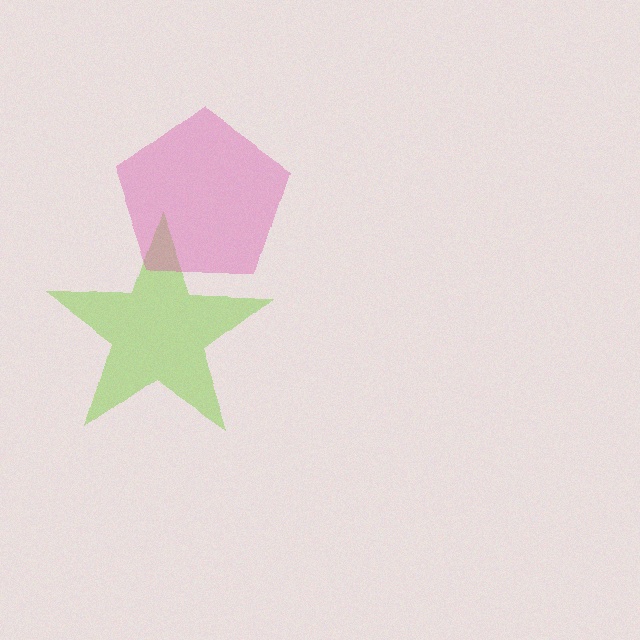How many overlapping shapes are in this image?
There are 2 overlapping shapes in the image.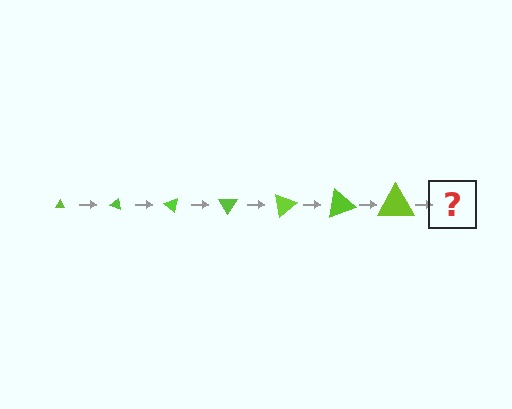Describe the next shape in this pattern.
It should be a triangle, larger than the previous one and rotated 140 degrees from the start.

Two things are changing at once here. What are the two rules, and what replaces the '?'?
The two rules are that the triangle grows larger each step and it rotates 20 degrees each step. The '?' should be a triangle, larger than the previous one and rotated 140 degrees from the start.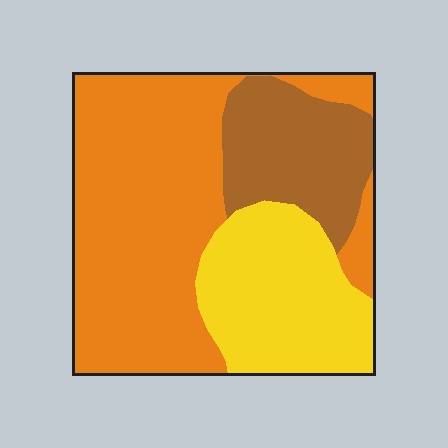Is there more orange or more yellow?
Orange.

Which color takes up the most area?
Orange, at roughly 55%.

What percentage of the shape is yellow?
Yellow covers 26% of the shape.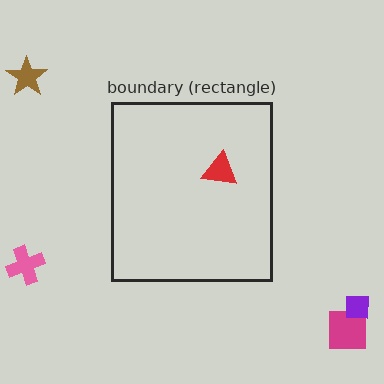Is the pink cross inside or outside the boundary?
Outside.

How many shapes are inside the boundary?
1 inside, 4 outside.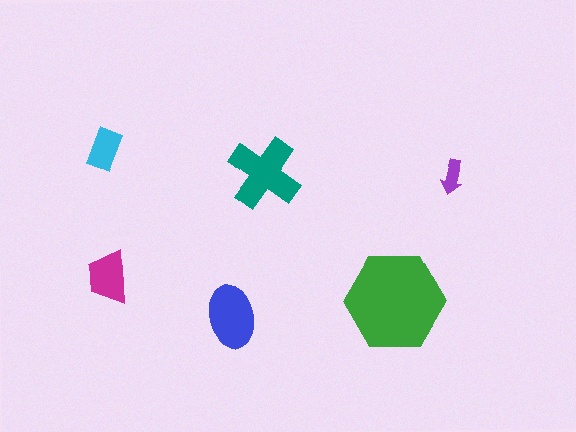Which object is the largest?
The green hexagon.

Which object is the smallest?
The purple arrow.